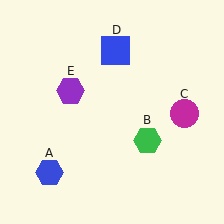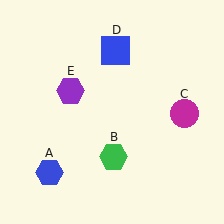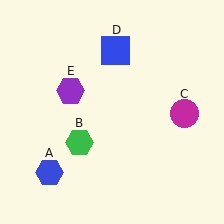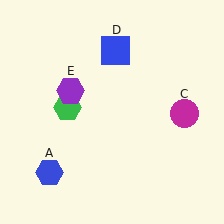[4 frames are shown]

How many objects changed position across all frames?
1 object changed position: green hexagon (object B).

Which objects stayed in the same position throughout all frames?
Blue hexagon (object A) and magenta circle (object C) and blue square (object D) and purple hexagon (object E) remained stationary.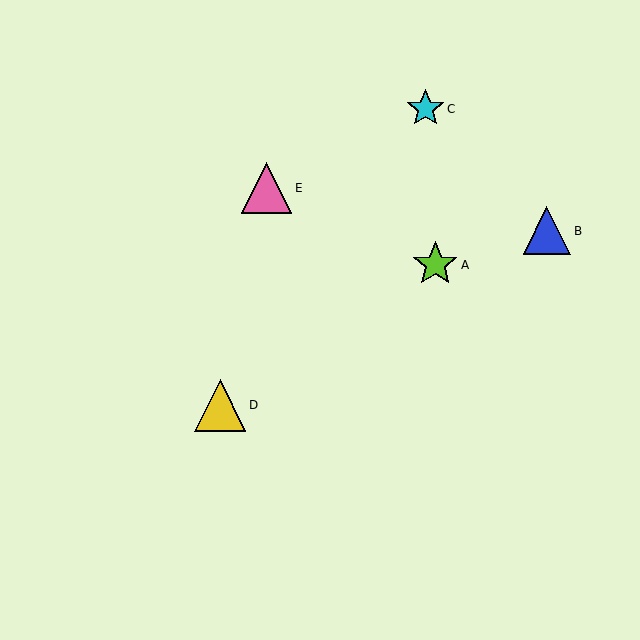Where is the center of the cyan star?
The center of the cyan star is at (425, 109).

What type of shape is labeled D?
Shape D is a yellow triangle.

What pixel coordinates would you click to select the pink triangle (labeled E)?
Click at (267, 188) to select the pink triangle E.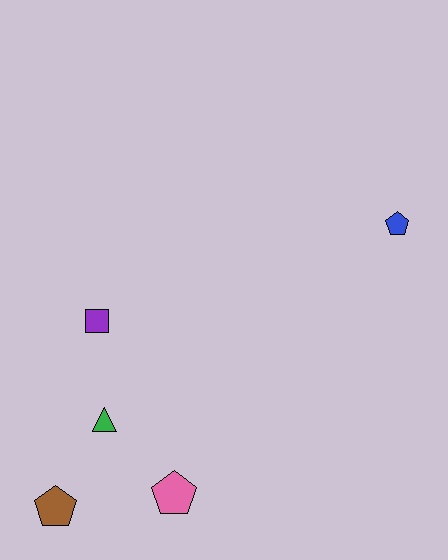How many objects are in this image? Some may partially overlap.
There are 5 objects.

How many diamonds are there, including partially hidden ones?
There are no diamonds.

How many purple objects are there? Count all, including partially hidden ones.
There is 1 purple object.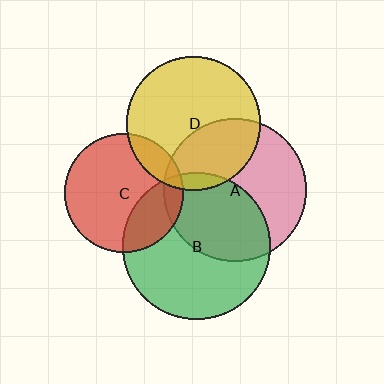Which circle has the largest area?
Circle B (green).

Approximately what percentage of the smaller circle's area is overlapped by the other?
Approximately 35%.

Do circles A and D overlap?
Yes.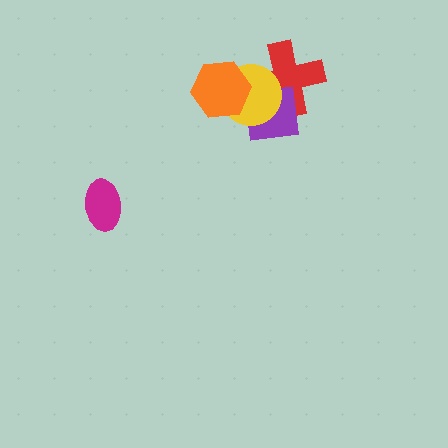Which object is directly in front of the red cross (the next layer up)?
The purple square is directly in front of the red cross.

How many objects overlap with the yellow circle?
3 objects overlap with the yellow circle.